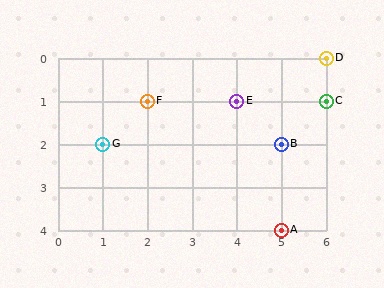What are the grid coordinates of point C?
Point C is at grid coordinates (6, 1).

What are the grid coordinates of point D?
Point D is at grid coordinates (6, 0).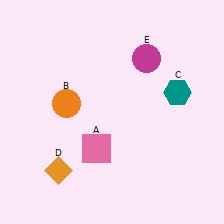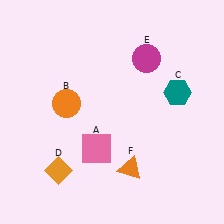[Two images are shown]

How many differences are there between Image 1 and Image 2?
There is 1 difference between the two images.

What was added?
An orange triangle (F) was added in Image 2.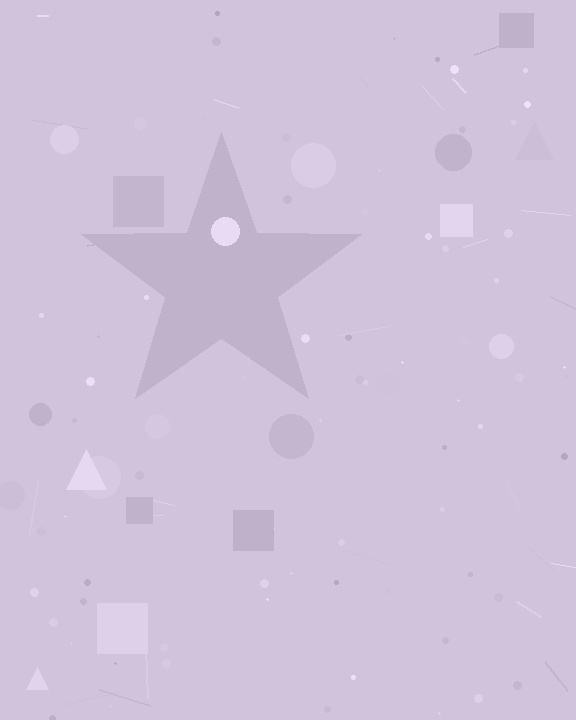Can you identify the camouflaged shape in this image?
The camouflaged shape is a star.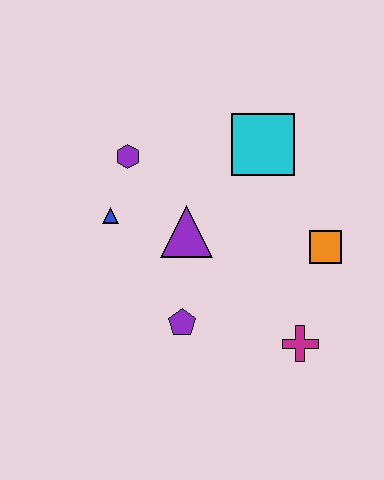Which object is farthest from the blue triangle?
The magenta cross is farthest from the blue triangle.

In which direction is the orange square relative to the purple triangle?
The orange square is to the right of the purple triangle.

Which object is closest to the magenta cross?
The orange square is closest to the magenta cross.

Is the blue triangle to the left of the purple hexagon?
Yes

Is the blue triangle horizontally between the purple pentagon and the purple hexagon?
No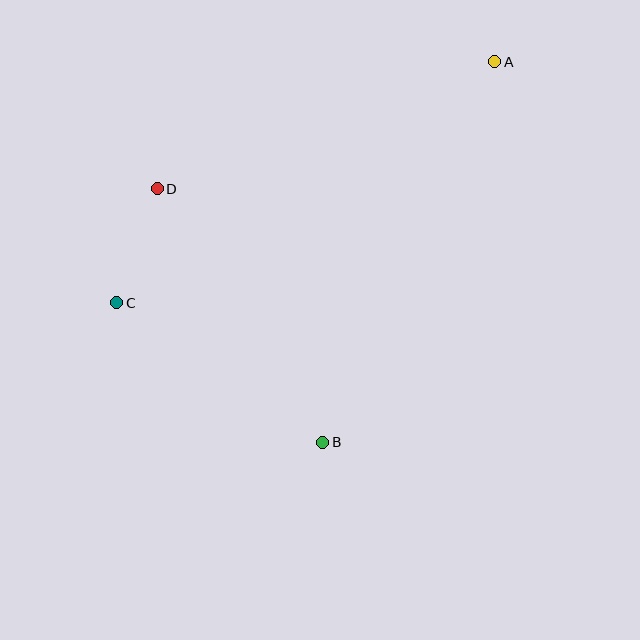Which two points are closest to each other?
Points C and D are closest to each other.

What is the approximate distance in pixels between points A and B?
The distance between A and B is approximately 417 pixels.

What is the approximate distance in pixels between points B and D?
The distance between B and D is approximately 303 pixels.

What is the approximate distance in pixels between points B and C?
The distance between B and C is approximately 249 pixels.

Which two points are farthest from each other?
Points A and C are farthest from each other.